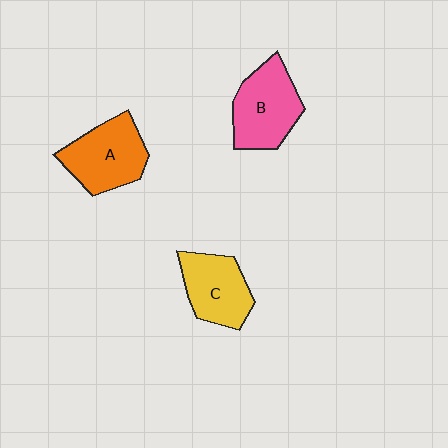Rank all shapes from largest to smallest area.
From largest to smallest: B (pink), A (orange), C (yellow).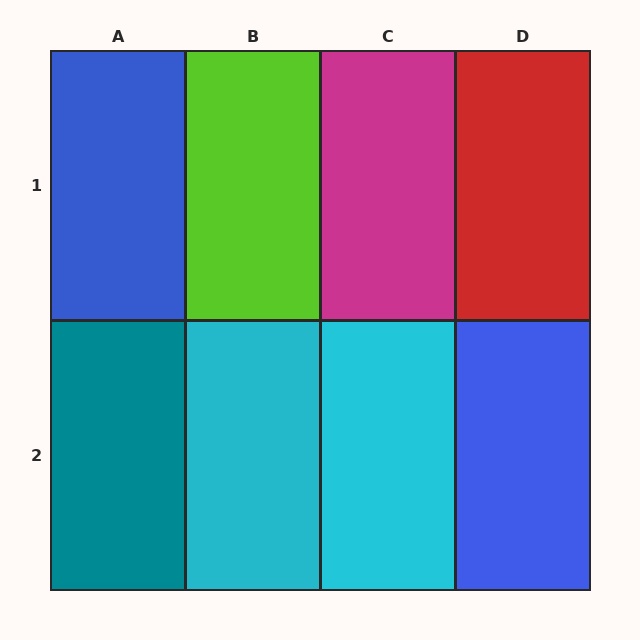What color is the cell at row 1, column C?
Magenta.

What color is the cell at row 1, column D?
Red.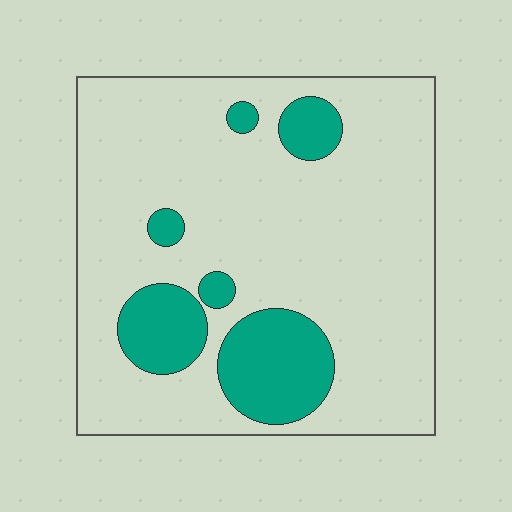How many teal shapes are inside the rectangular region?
6.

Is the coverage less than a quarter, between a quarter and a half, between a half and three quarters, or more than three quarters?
Less than a quarter.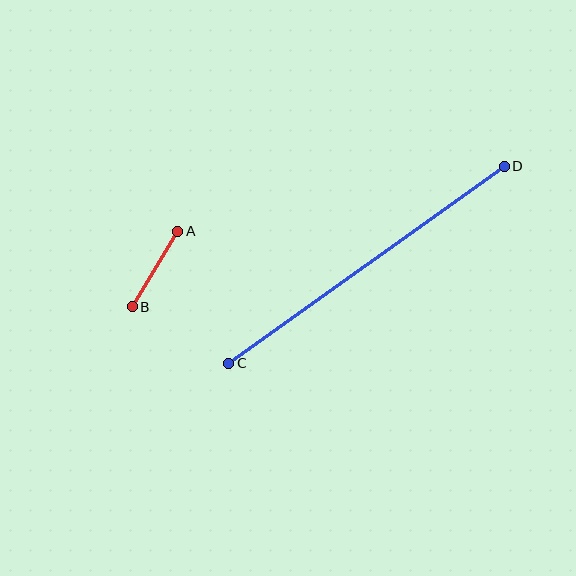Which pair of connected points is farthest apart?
Points C and D are farthest apart.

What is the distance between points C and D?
The distance is approximately 339 pixels.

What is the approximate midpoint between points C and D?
The midpoint is at approximately (367, 265) pixels.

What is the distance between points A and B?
The distance is approximately 88 pixels.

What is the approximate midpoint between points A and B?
The midpoint is at approximately (155, 269) pixels.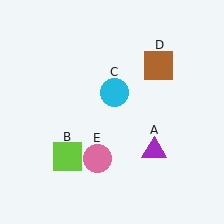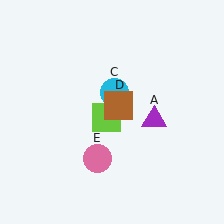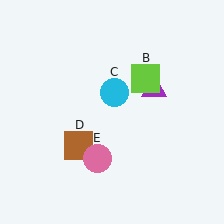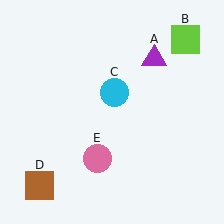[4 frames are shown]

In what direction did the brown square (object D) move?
The brown square (object D) moved down and to the left.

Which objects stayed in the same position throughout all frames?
Cyan circle (object C) and pink circle (object E) remained stationary.